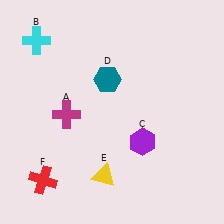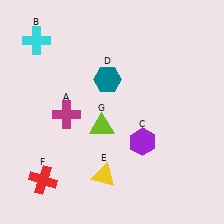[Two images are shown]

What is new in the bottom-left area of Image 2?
A lime triangle (G) was added in the bottom-left area of Image 2.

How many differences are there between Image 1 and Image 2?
There is 1 difference between the two images.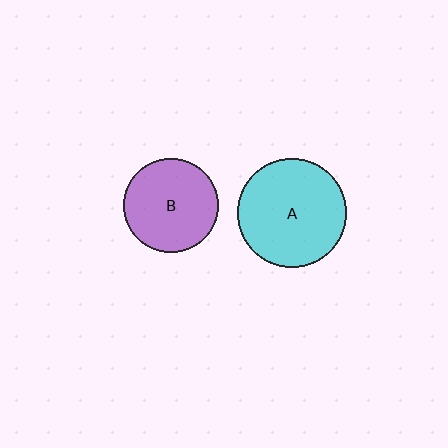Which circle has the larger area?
Circle A (cyan).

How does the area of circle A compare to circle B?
Approximately 1.3 times.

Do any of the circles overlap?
No, none of the circles overlap.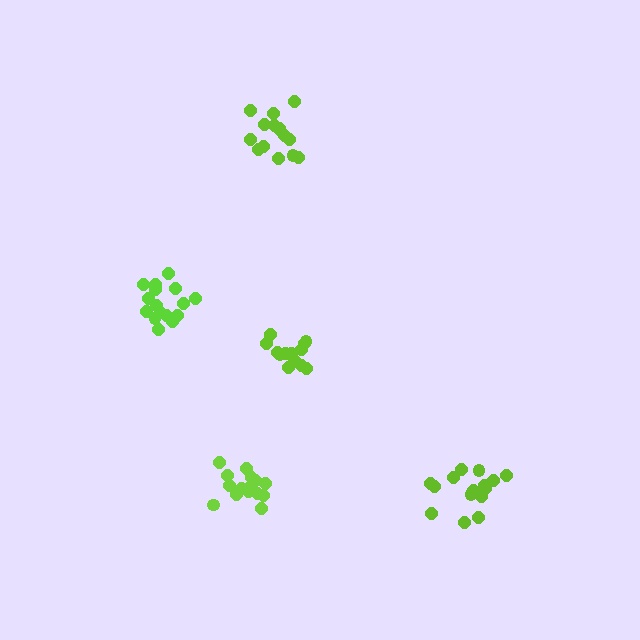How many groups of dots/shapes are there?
There are 5 groups.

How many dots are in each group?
Group 1: 15 dots, Group 2: 16 dots, Group 3: 16 dots, Group 4: 13 dots, Group 5: 16 dots (76 total).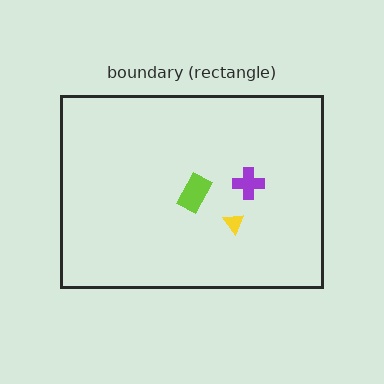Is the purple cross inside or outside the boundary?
Inside.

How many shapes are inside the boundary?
3 inside, 0 outside.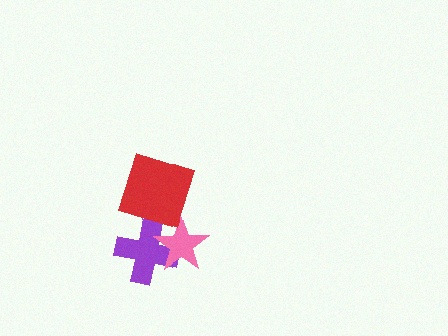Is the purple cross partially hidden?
Yes, it is partially covered by another shape.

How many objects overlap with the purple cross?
2 objects overlap with the purple cross.